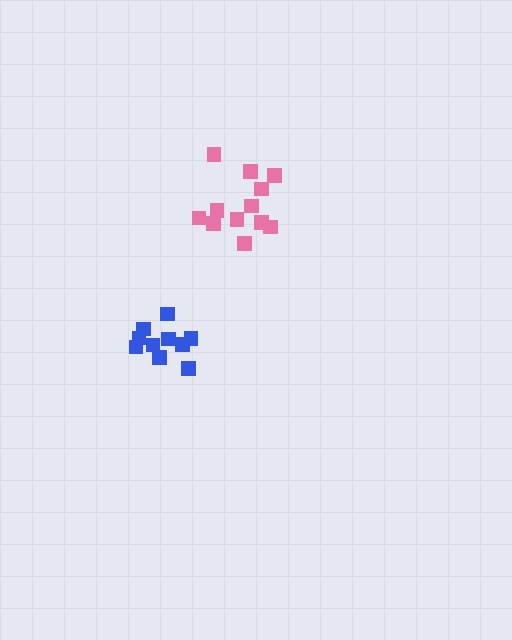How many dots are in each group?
Group 1: 12 dots, Group 2: 10 dots (22 total).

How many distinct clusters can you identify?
There are 2 distinct clusters.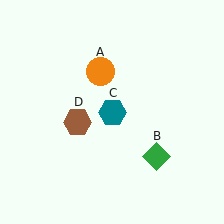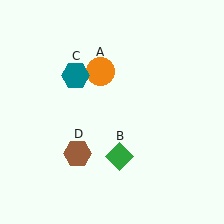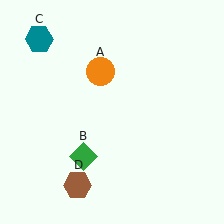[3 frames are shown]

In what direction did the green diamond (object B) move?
The green diamond (object B) moved left.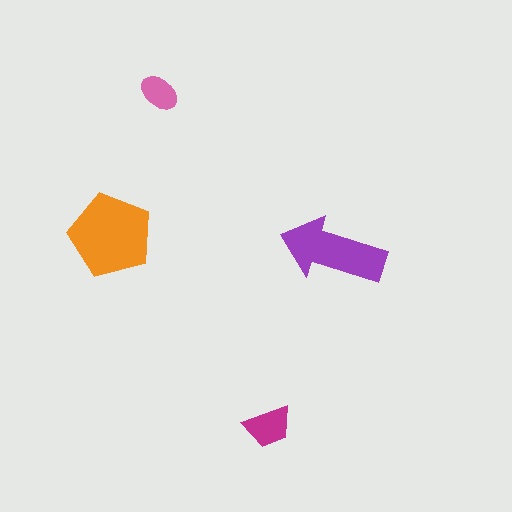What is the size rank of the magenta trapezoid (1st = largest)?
3rd.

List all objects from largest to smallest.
The orange pentagon, the purple arrow, the magenta trapezoid, the pink ellipse.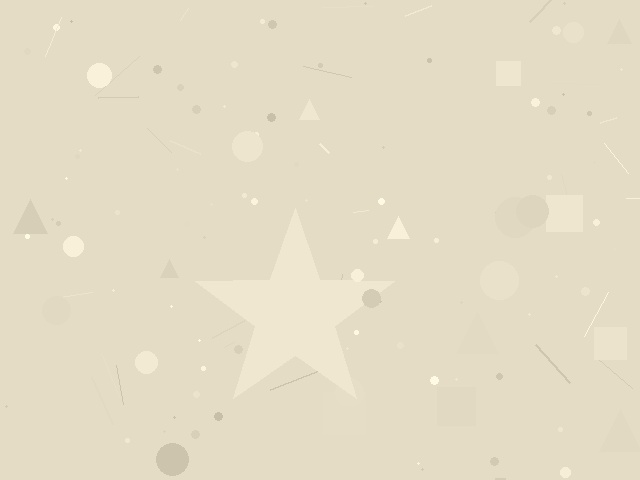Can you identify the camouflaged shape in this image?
The camouflaged shape is a star.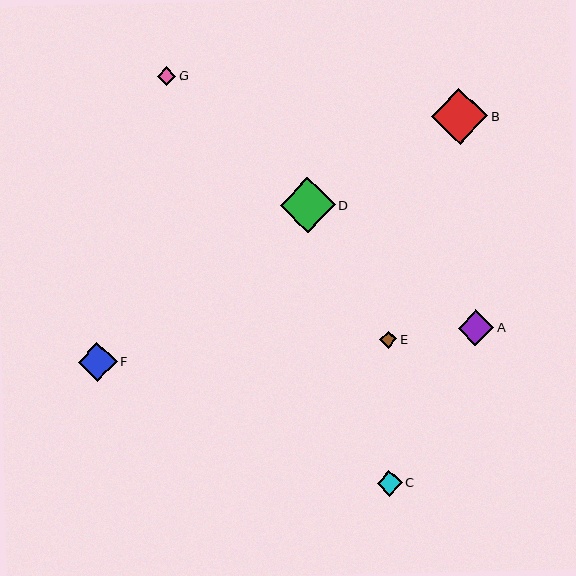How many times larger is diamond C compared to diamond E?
Diamond C is approximately 1.4 times the size of diamond E.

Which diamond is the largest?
Diamond B is the largest with a size of approximately 56 pixels.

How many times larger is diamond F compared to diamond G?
Diamond F is approximately 2.1 times the size of diamond G.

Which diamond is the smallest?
Diamond E is the smallest with a size of approximately 17 pixels.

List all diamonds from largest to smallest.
From largest to smallest: B, D, F, A, C, G, E.